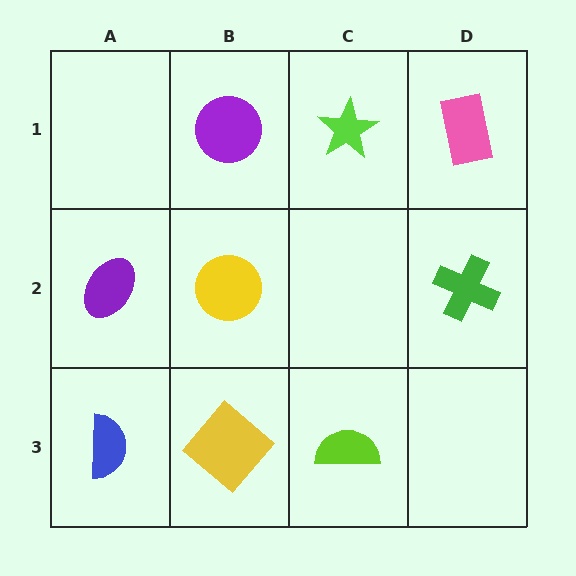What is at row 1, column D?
A pink rectangle.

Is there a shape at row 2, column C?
No, that cell is empty.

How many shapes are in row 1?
3 shapes.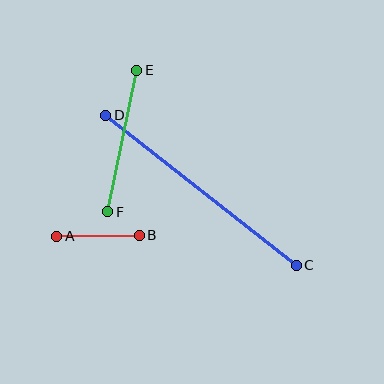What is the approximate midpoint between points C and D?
The midpoint is at approximately (201, 190) pixels.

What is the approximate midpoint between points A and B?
The midpoint is at approximately (98, 236) pixels.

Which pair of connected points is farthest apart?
Points C and D are farthest apart.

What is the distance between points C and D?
The distance is approximately 242 pixels.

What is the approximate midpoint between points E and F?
The midpoint is at approximately (122, 141) pixels.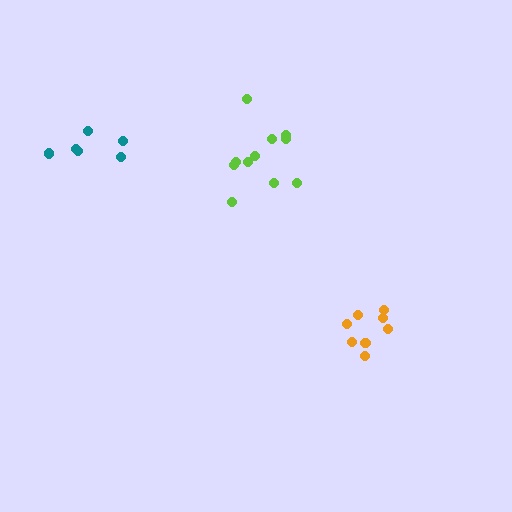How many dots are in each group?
Group 1: 8 dots, Group 2: 11 dots, Group 3: 6 dots (25 total).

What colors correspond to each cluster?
The clusters are colored: orange, lime, teal.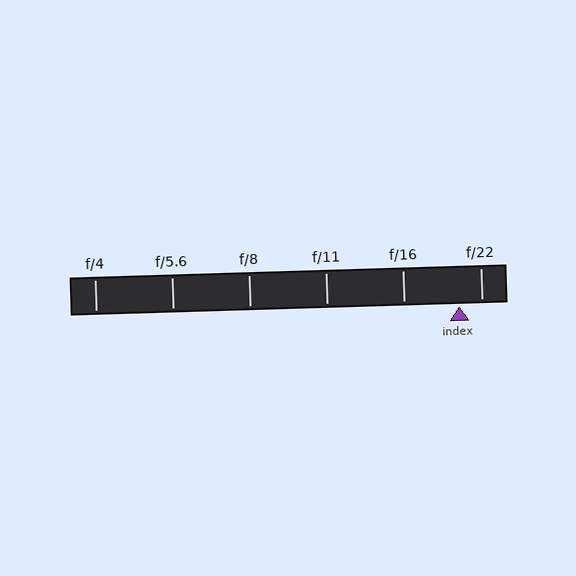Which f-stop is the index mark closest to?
The index mark is closest to f/22.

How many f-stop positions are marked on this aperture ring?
There are 6 f-stop positions marked.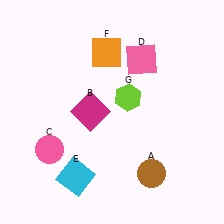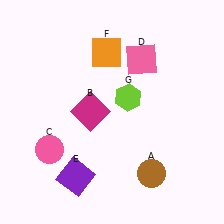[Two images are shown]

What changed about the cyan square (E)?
In Image 1, E is cyan. In Image 2, it changed to purple.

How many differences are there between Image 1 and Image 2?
There is 1 difference between the two images.